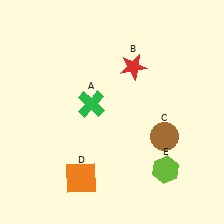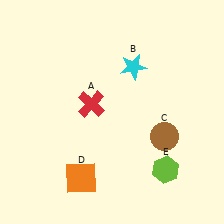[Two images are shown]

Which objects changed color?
A changed from green to red. B changed from red to cyan.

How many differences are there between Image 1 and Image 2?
There are 2 differences between the two images.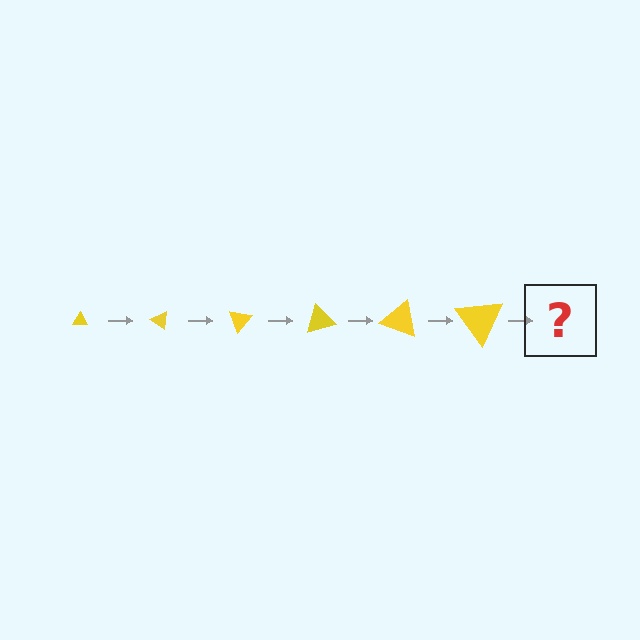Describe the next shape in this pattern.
It should be a triangle, larger than the previous one and rotated 210 degrees from the start.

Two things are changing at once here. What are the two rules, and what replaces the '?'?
The two rules are that the triangle grows larger each step and it rotates 35 degrees each step. The '?' should be a triangle, larger than the previous one and rotated 210 degrees from the start.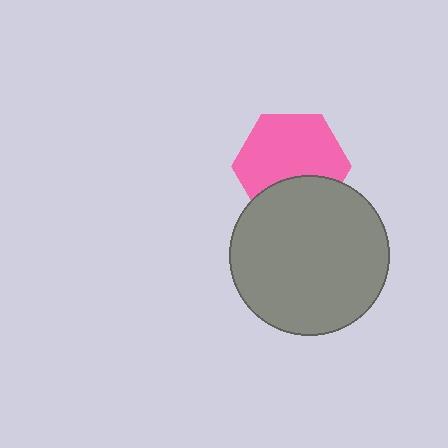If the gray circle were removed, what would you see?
You would see the complete pink hexagon.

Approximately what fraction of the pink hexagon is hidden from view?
Roughly 31% of the pink hexagon is hidden behind the gray circle.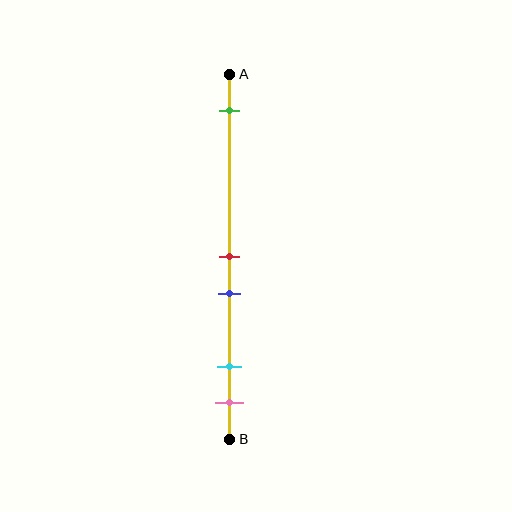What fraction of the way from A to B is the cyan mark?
The cyan mark is approximately 80% (0.8) of the way from A to B.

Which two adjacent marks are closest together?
The red and blue marks are the closest adjacent pair.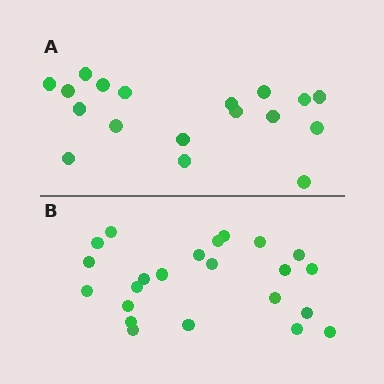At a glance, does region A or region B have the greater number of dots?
Region B (the bottom region) has more dots.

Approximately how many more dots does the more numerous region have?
Region B has about 5 more dots than region A.